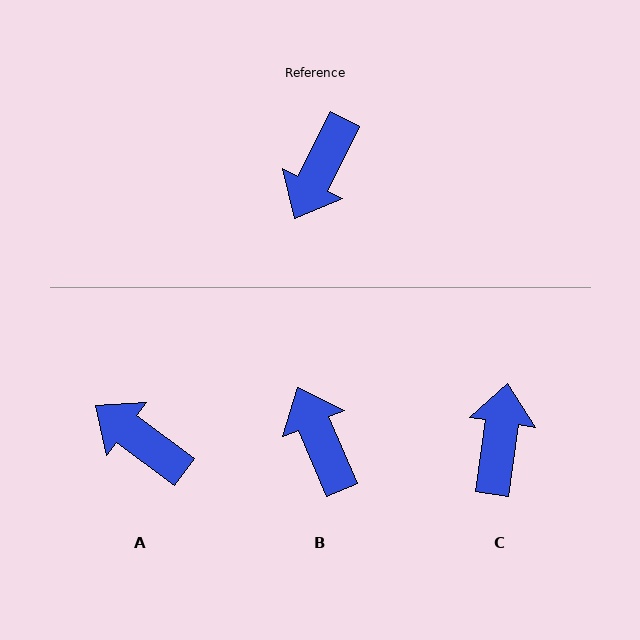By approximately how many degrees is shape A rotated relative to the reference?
Approximately 100 degrees clockwise.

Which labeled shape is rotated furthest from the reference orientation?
C, about 161 degrees away.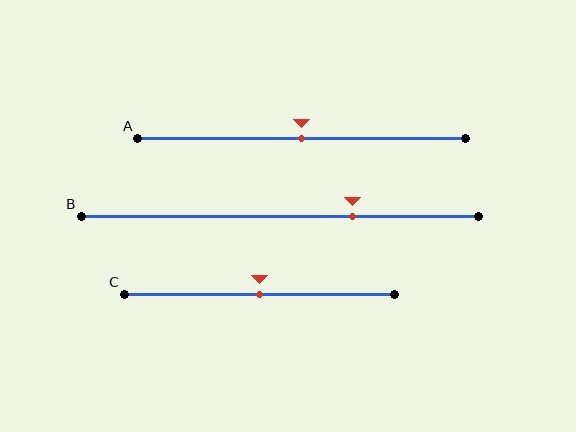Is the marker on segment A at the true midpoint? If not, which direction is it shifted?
Yes, the marker on segment A is at the true midpoint.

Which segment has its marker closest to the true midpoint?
Segment A has its marker closest to the true midpoint.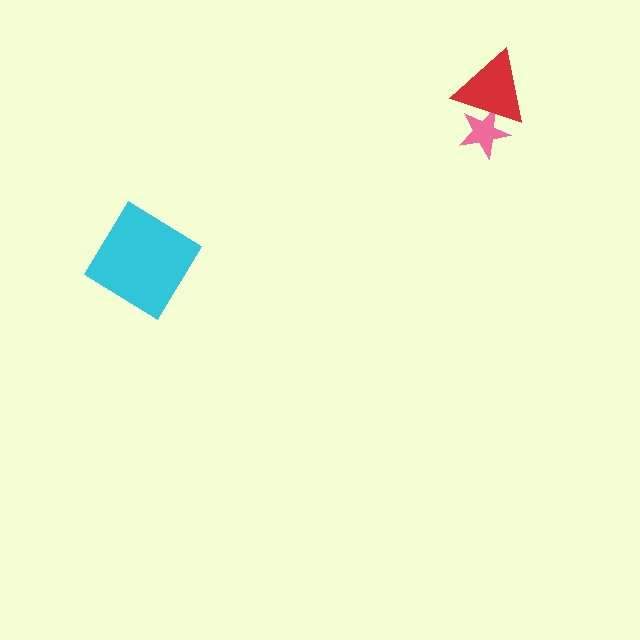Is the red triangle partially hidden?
No, no other shape covers it.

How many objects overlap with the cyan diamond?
0 objects overlap with the cyan diamond.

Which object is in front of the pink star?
The red triangle is in front of the pink star.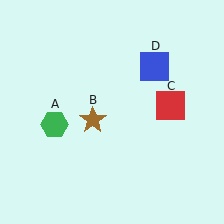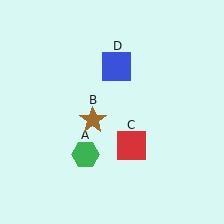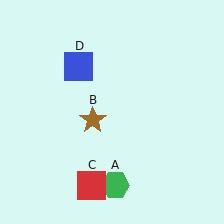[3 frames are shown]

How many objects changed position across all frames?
3 objects changed position: green hexagon (object A), red square (object C), blue square (object D).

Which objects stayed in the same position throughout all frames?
Brown star (object B) remained stationary.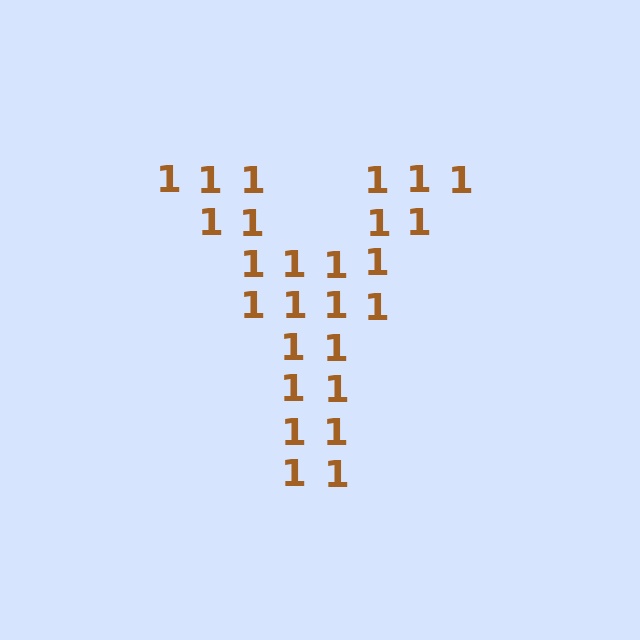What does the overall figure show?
The overall figure shows the letter Y.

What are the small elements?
The small elements are digit 1's.